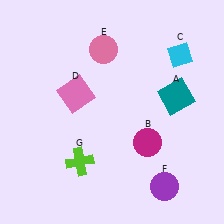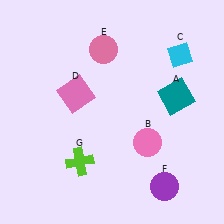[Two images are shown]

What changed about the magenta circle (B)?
In Image 1, B is magenta. In Image 2, it changed to pink.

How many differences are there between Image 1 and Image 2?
There is 1 difference between the two images.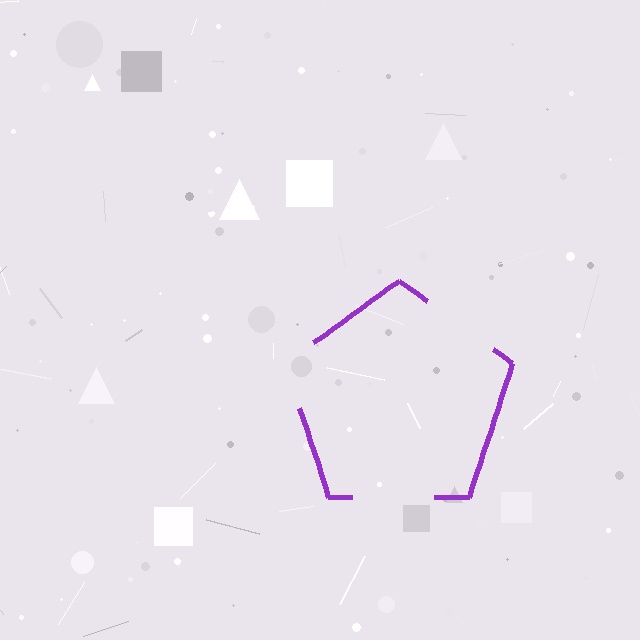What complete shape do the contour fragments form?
The contour fragments form a pentagon.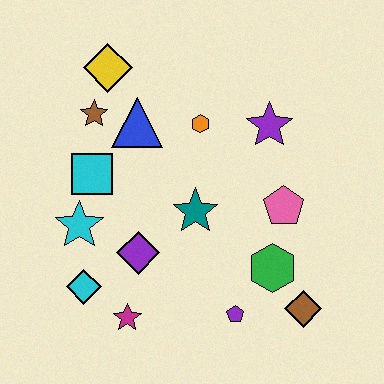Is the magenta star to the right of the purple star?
No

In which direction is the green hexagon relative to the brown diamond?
The green hexagon is above the brown diamond.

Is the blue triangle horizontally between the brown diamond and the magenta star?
Yes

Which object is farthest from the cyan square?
The brown diamond is farthest from the cyan square.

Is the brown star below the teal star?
No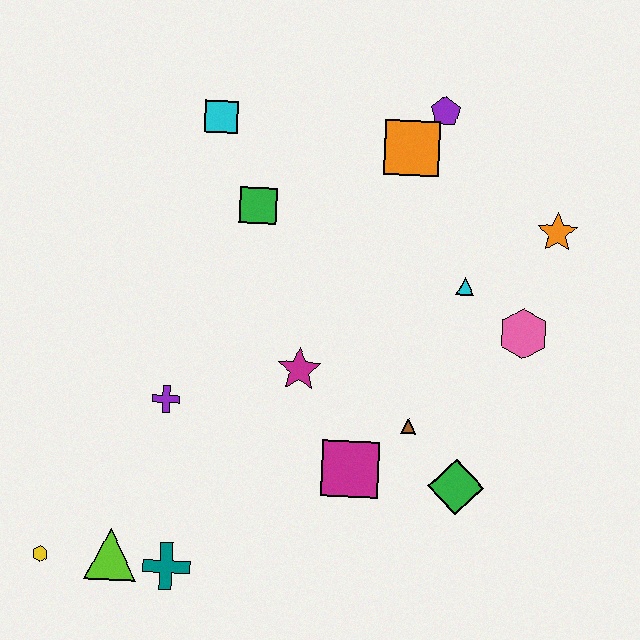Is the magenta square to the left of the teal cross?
No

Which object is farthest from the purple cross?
The orange star is farthest from the purple cross.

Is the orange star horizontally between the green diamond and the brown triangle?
No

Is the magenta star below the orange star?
Yes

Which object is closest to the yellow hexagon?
The lime triangle is closest to the yellow hexagon.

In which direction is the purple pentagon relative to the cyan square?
The purple pentagon is to the right of the cyan square.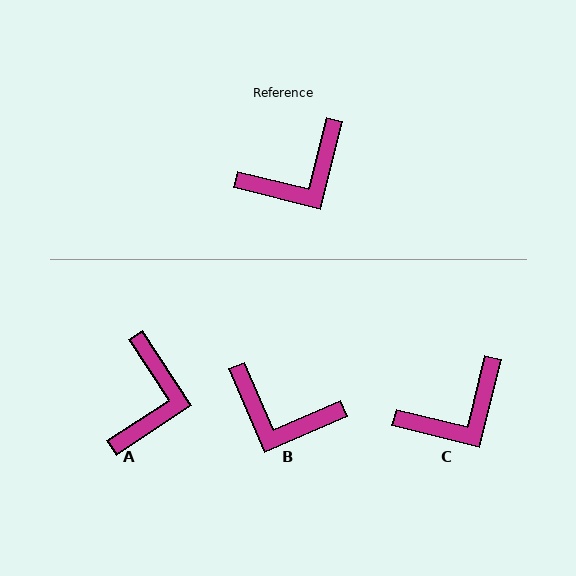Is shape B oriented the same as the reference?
No, it is off by about 53 degrees.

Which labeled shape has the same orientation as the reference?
C.